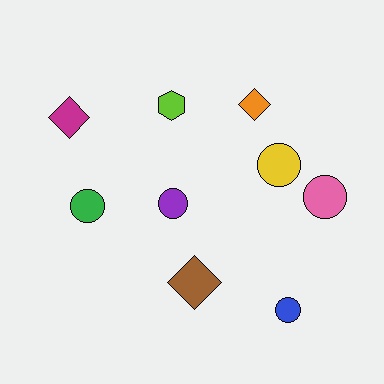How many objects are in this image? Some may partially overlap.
There are 9 objects.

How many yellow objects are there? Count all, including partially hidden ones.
There is 1 yellow object.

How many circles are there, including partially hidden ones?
There are 5 circles.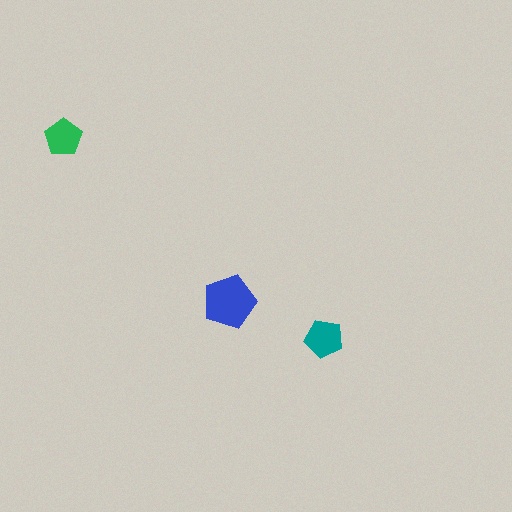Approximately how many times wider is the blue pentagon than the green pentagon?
About 1.5 times wider.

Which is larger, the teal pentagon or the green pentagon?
The teal one.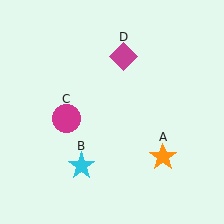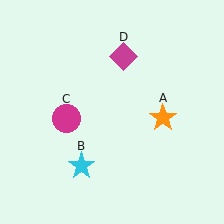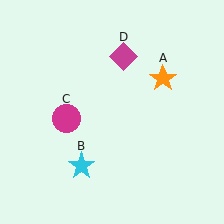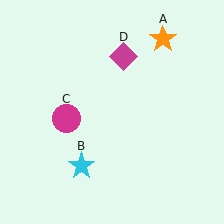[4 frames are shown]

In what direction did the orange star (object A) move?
The orange star (object A) moved up.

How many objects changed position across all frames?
1 object changed position: orange star (object A).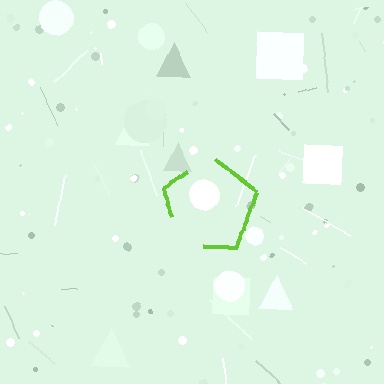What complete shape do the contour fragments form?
The contour fragments form a pentagon.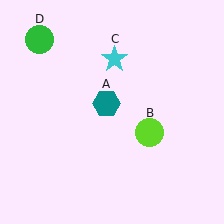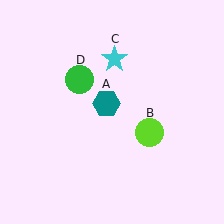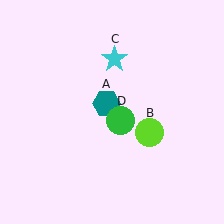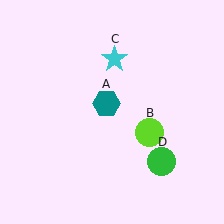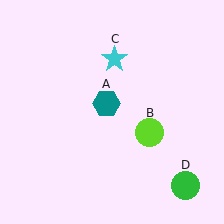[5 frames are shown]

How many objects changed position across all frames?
1 object changed position: green circle (object D).